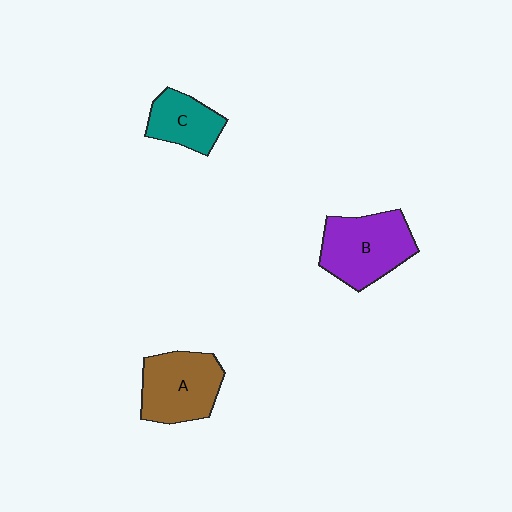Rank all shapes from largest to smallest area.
From largest to smallest: B (purple), A (brown), C (teal).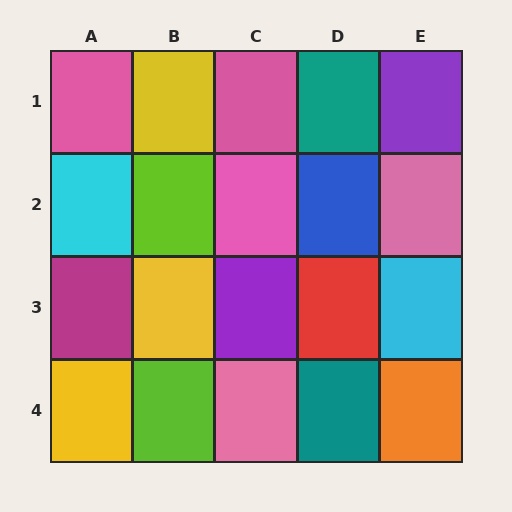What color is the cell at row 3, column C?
Purple.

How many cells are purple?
2 cells are purple.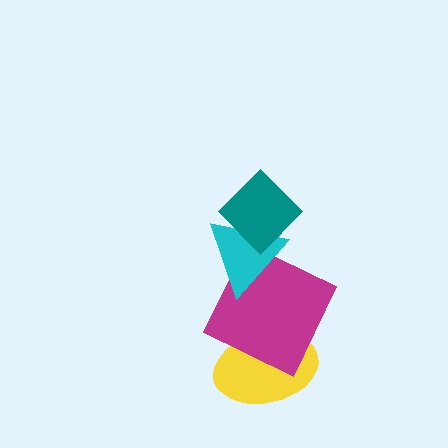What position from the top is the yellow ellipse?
The yellow ellipse is 4th from the top.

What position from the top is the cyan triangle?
The cyan triangle is 2nd from the top.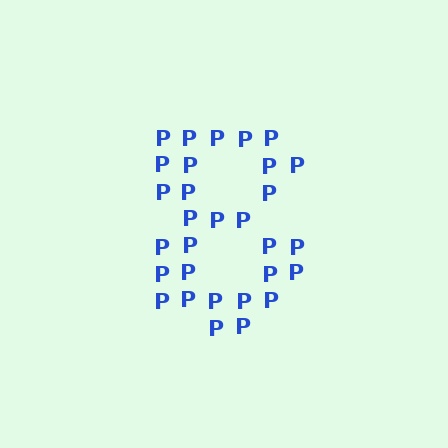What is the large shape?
The large shape is the digit 8.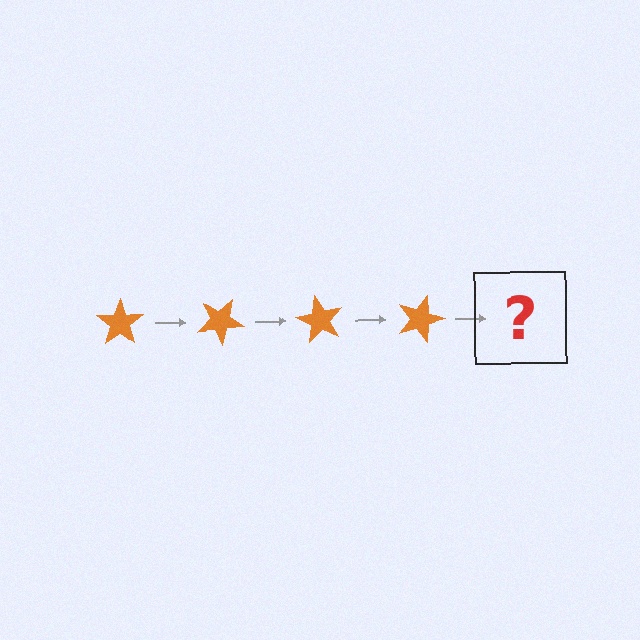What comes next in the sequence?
The next element should be an orange star rotated 120 degrees.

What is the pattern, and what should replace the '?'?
The pattern is that the star rotates 30 degrees each step. The '?' should be an orange star rotated 120 degrees.